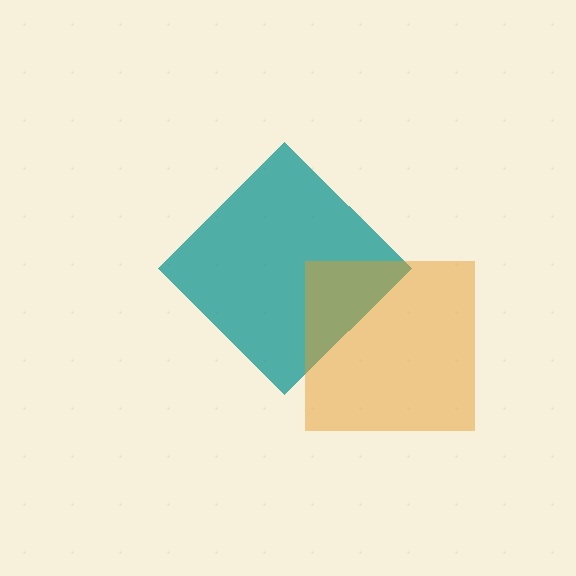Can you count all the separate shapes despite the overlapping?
Yes, there are 2 separate shapes.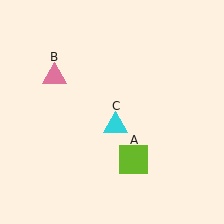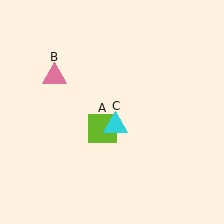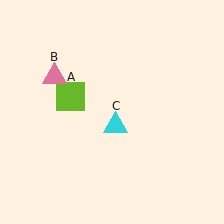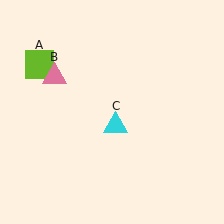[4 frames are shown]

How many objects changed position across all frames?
1 object changed position: lime square (object A).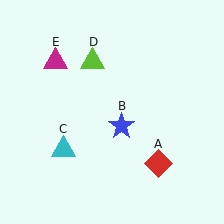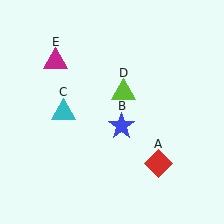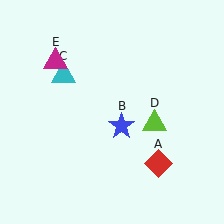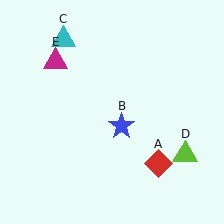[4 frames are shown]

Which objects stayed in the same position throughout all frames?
Red diamond (object A) and blue star (object B) and magenta triangle (object E) remained stationary.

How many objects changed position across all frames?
2 objects changed position: cyan triangle (object C), lime triangle (object D).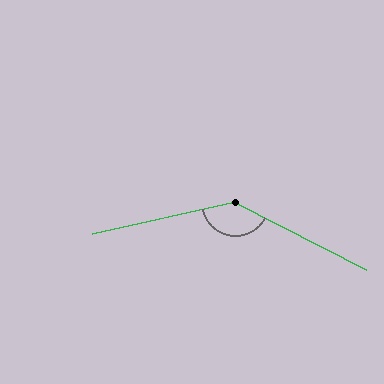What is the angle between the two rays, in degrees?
Approximately 140 degrees.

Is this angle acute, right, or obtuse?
It is obtuse.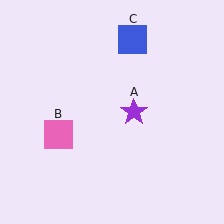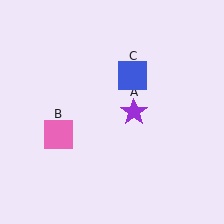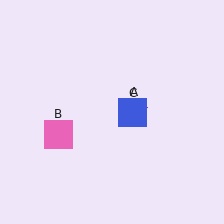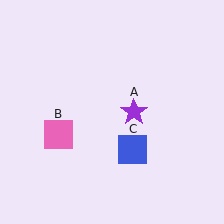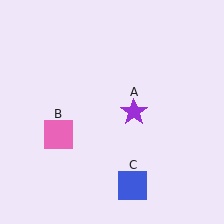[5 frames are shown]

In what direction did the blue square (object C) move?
The blue square (object C) moved down.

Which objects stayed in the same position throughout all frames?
Purple star (object A) and pink square (object B) remained stationary.